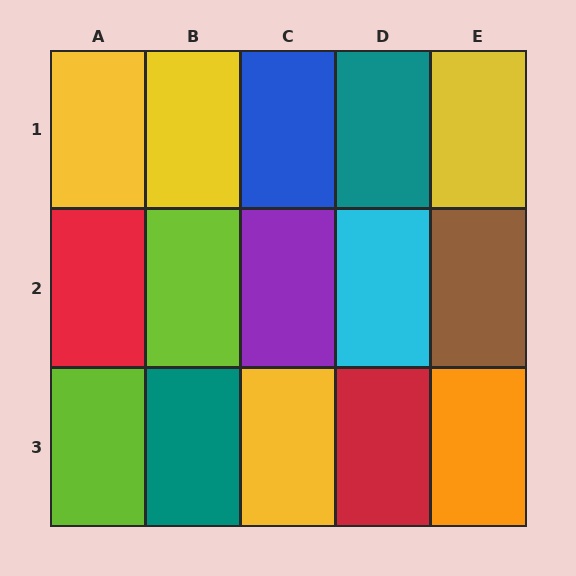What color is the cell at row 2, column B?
Lime.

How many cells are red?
2 cells are red.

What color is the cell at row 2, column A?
Red.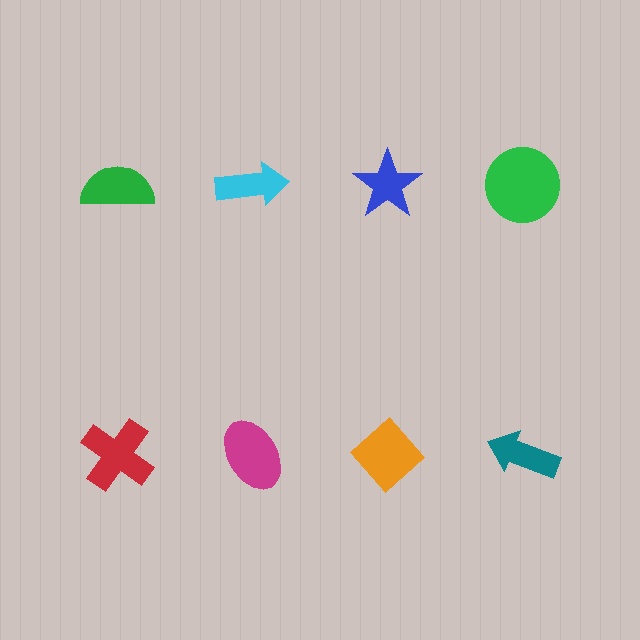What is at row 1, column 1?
A green semicircle.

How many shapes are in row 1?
4 shapes.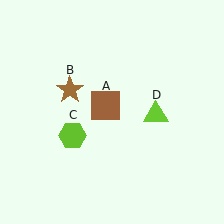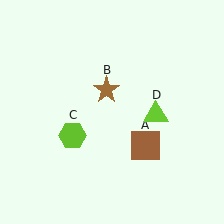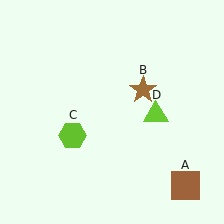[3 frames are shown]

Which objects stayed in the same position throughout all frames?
Lime hexagon (object C) and lime triangle (object D) remained stationary.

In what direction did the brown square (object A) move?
The brown square (object A) moved down and to the right.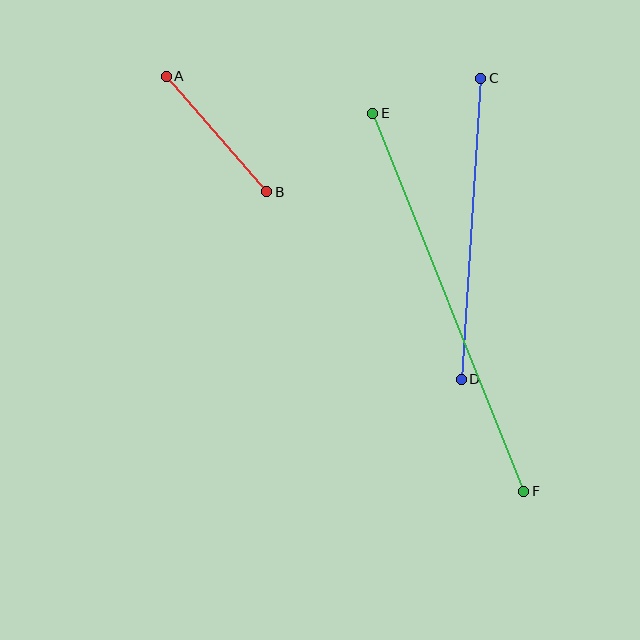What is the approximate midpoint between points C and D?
The midpoint is at approximately (471, 229) pixels.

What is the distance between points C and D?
The distance is approximately 302 pixels.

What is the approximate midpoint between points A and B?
The midpoint is at approximately (216, 134) pixels.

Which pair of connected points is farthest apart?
Points E and F are farthest apart.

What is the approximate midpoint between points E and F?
The midpoint is at approximately (448, 302) pixels.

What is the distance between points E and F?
The distance is approximately 407 pixels.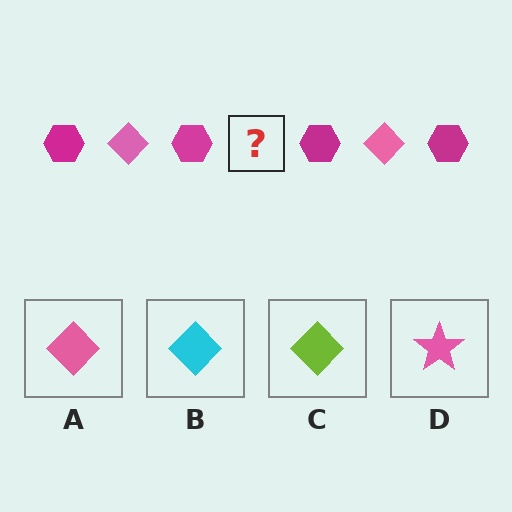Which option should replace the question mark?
Option A.